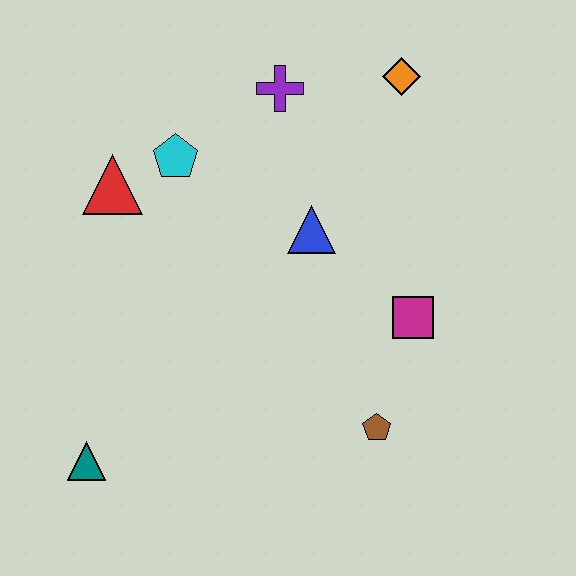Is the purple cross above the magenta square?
Yes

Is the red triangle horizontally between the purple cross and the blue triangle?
No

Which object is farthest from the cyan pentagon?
The brown pentagon is farthest from the cyan pentagon.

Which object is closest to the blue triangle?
The magenta square is closest to the blue triangle.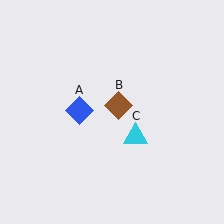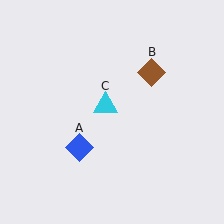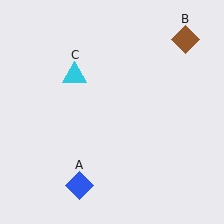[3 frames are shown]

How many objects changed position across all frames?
3 objects changed position: blue diamond (object A), brown diamond (object B), cyan triangle (object C).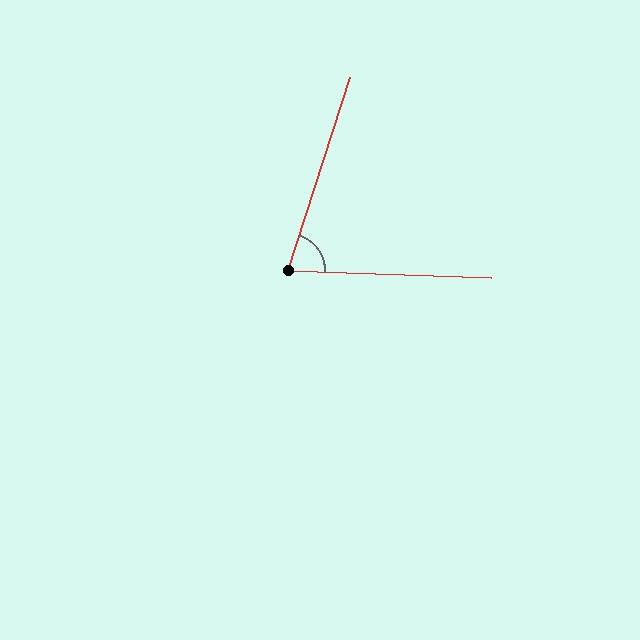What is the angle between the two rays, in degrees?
Approximately 74 degrees.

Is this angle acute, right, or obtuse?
It is acute.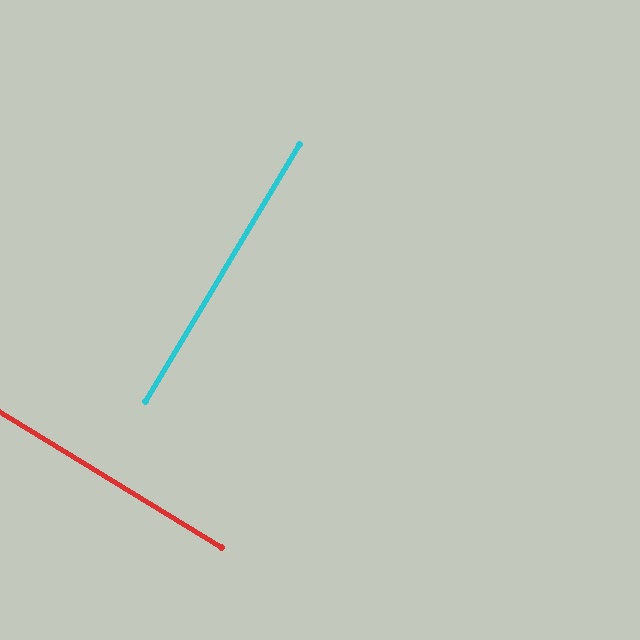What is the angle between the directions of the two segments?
Approximately 90 degrees.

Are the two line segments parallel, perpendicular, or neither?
Perpendicular — they meet at approximately 90°.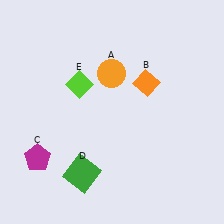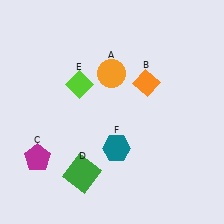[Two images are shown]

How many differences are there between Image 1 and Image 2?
There is 1 difference between the two images.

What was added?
A teal hexagon (F) was added in Image 2.